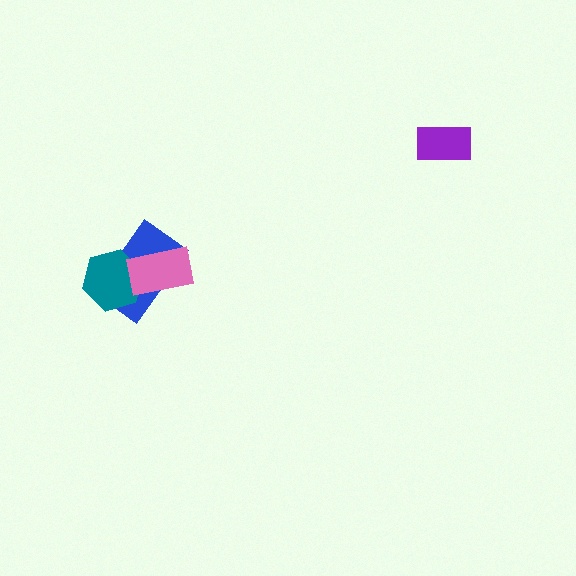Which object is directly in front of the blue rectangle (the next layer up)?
The teal hexagon is directly in front of the blue rectangle.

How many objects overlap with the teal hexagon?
2 objects overlap with the teal hexagon.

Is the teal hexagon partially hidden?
Yes, it is partially covered by another shape.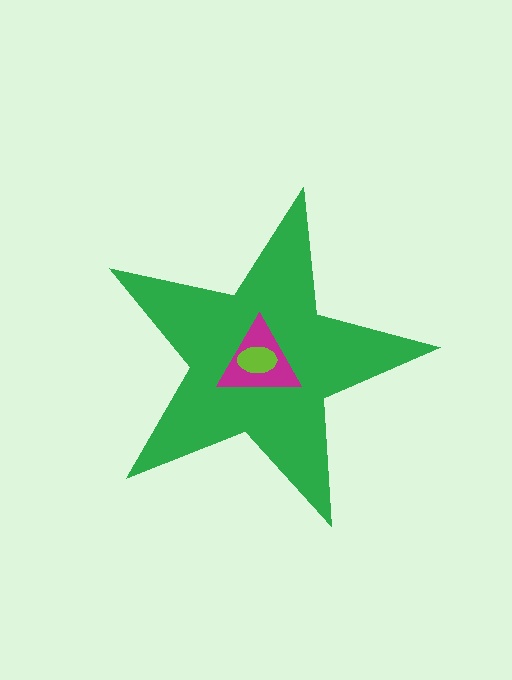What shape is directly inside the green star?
The magenta triangle.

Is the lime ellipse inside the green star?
Yes.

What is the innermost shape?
The lime ellipse.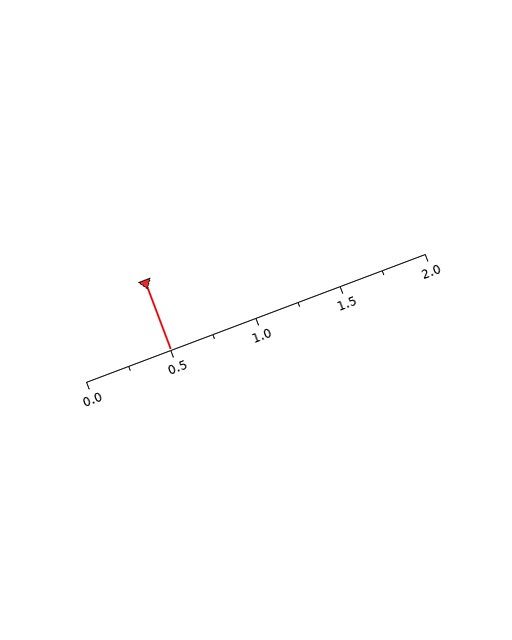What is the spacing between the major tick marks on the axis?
The major ticks are spaced 0.5 apart.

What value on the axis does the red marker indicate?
The marker indicates approximately 0.5.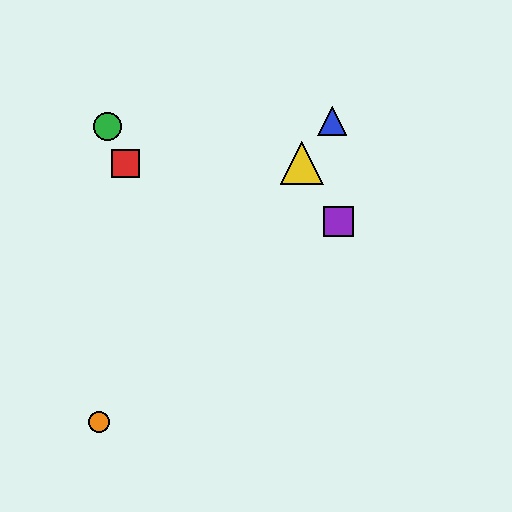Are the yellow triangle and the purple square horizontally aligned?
No, the yellow triangle is at y≈163 and the purple square is at y≈221.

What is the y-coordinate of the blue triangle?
The blue triangle is at y≈121.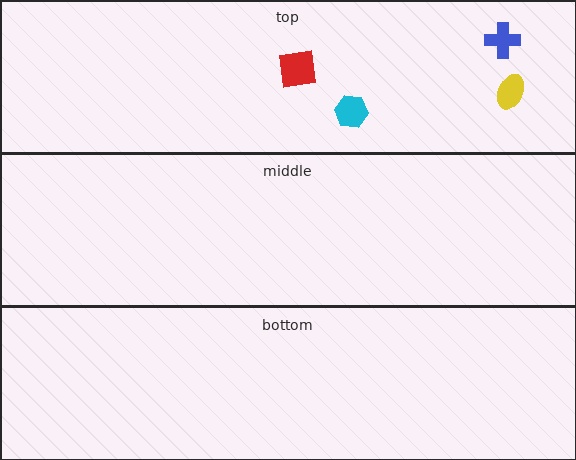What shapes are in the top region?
The yellow ellipse, the blue cross, the red square, the cyan hexagon.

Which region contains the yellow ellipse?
The top region.